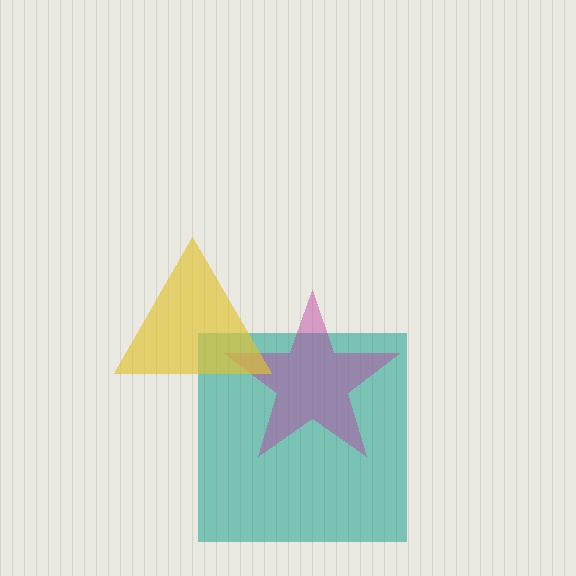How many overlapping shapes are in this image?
There are 3 overlapping shapes in the image.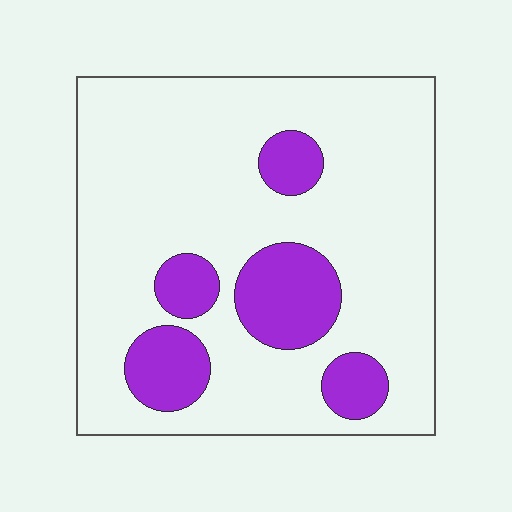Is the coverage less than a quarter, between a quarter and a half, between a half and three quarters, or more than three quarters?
Less than a quarter.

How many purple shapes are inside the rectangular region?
5.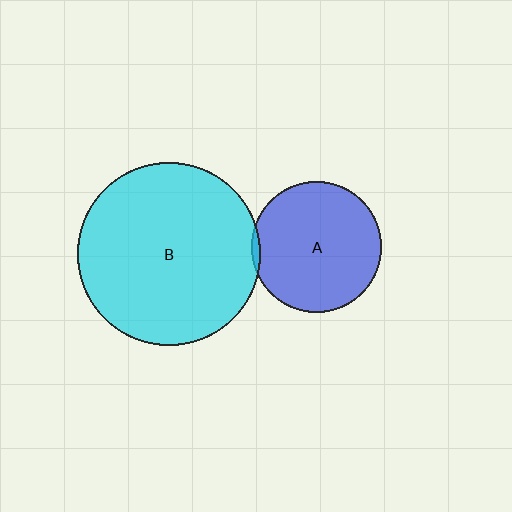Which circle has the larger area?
Circle B (cyan).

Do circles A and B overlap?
Yes.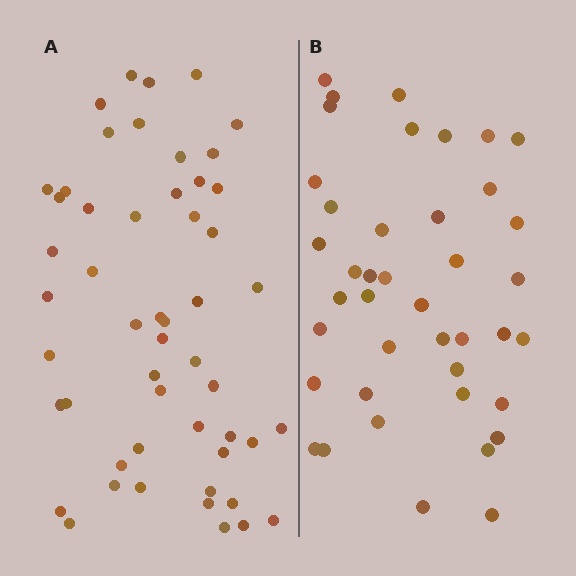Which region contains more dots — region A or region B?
Region A (the left region) has more dots.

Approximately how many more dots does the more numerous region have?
Region A has roughly 12 or so more dots than region B.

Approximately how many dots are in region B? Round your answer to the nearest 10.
About 40 dots. (The exact count is 41, which rounds to 40.)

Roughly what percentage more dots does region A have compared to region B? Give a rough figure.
About 25% more.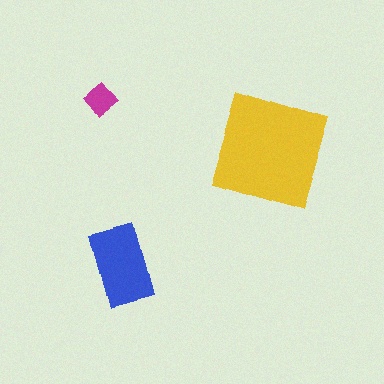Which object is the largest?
The yellow square.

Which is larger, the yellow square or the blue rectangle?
The yellow square.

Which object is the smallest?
The magenta diamond.